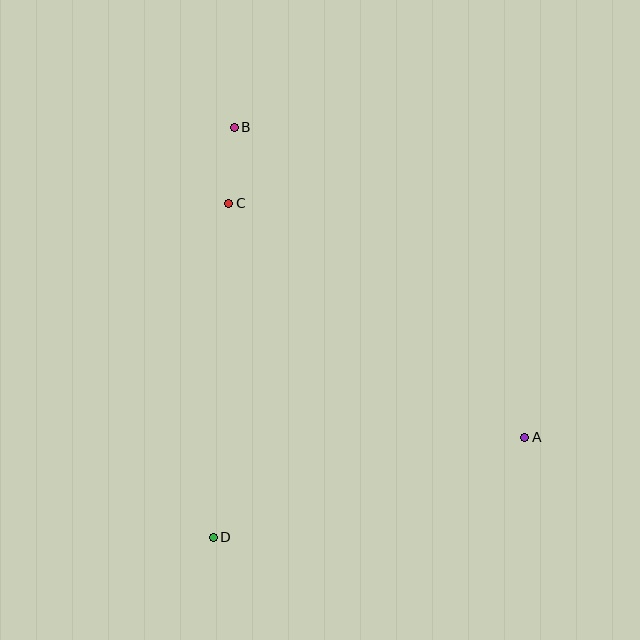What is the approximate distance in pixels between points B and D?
The distance between B and D is approximately 410 pixels.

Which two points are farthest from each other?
Points A and B are farthest from each other.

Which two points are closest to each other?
Points B and C are closest to each other.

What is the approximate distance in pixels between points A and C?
The distance between A and C is approximately 377 pixels.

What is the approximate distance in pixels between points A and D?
The distance between A and D is approximately 328 pixels.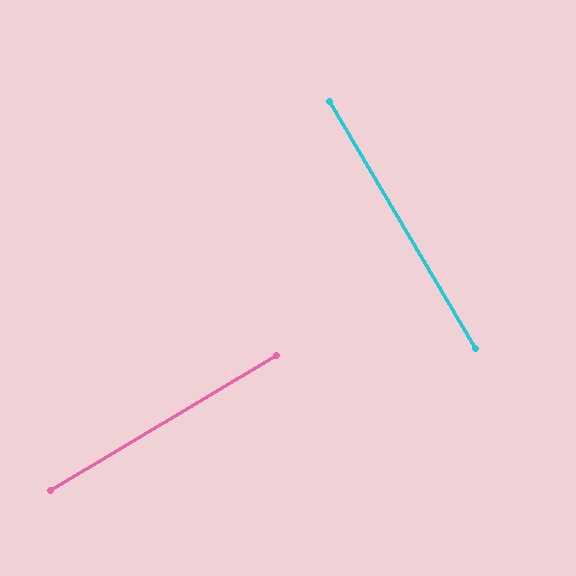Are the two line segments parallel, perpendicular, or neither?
Perpendicular — they meet at approximately 90°.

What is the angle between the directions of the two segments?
Approximately 90 degrees.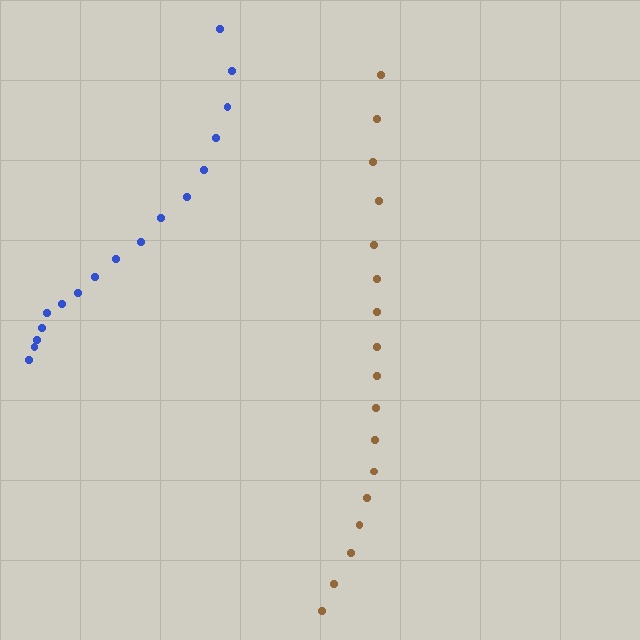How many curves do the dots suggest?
There are 2 distinct paths.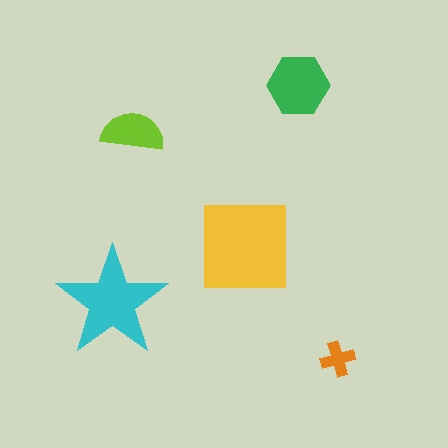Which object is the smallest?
The orange cross.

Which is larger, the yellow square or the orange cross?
The yellow square.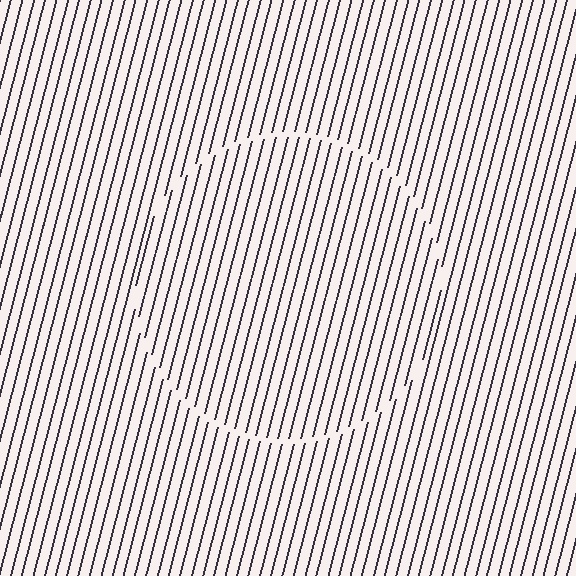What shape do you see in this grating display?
An illusory circle. The interior of the shape contains the same grating, shifted by half a period — the contour is defined by the phase discontinuity where line-ends from the inner and outer gratings abut.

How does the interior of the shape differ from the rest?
The interior of the shape contains the same grating, shifted by half a period — the contour is defined by the phase discontinuity where line-ends from the inner and outer gratings abut.